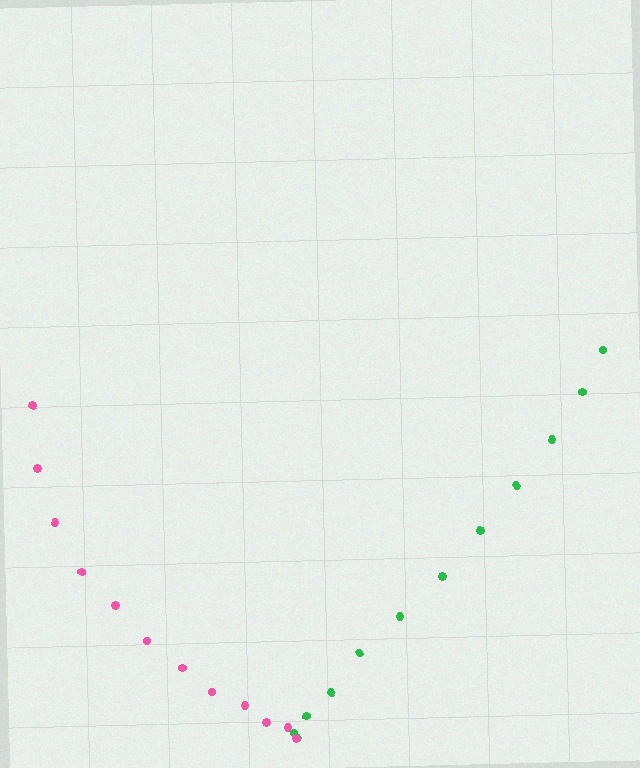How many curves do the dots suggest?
There are 2 distinct paths.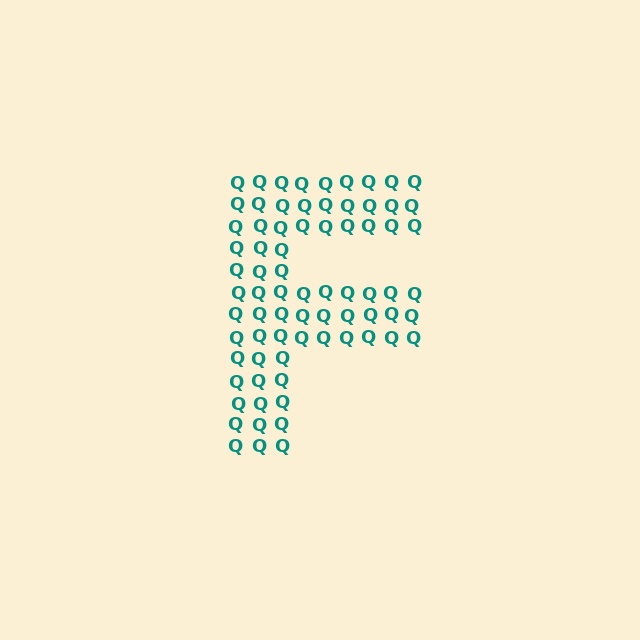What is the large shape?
The large shape is the letter F.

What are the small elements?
The small elements are letter Q's.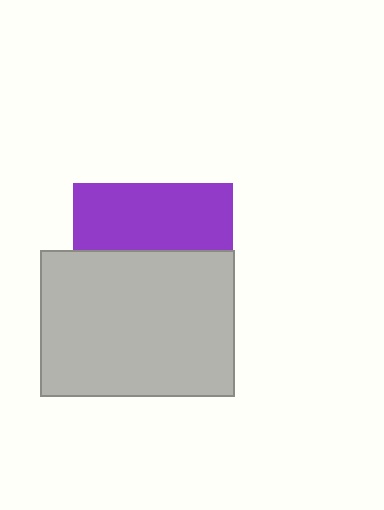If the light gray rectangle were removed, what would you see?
You would see the complete purple square.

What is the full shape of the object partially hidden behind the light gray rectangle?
The partially hidden object is a purple square.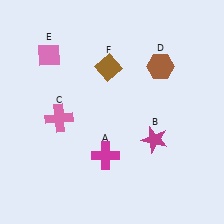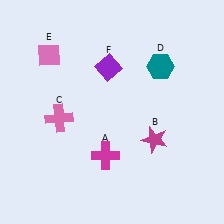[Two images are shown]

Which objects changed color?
D changed from brown to teal. F changed from brown to purple.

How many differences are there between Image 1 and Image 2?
There are 2 differences between the two images.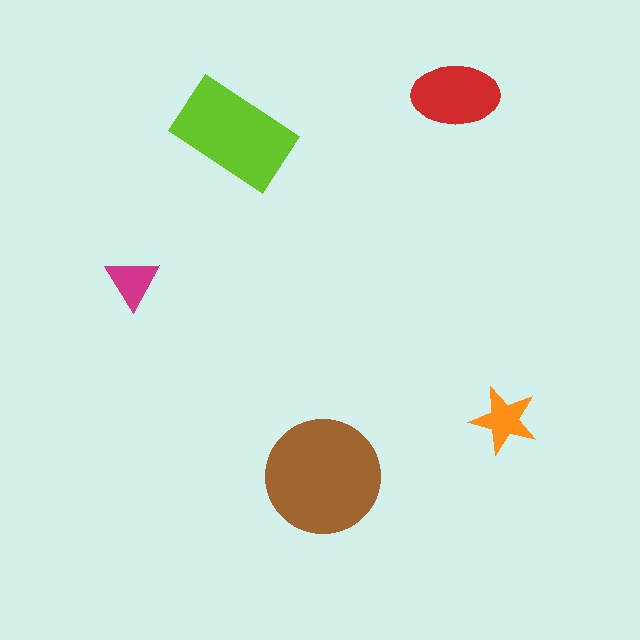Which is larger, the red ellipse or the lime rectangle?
The lime rectangle.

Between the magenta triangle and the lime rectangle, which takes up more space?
The lime rectangle.